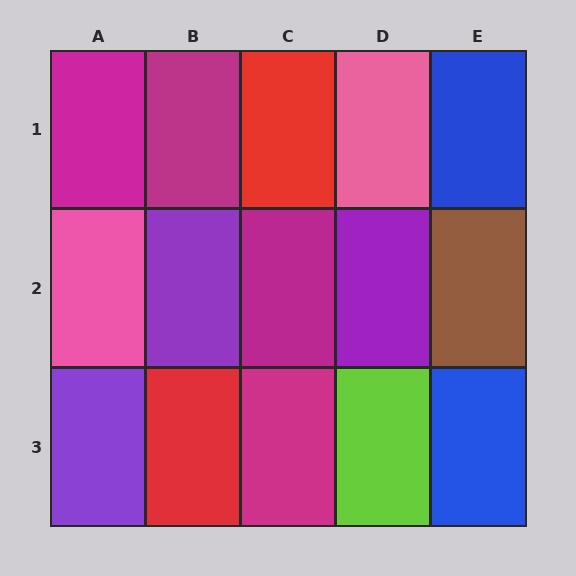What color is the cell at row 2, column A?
Pink.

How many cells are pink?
2 cells are pink.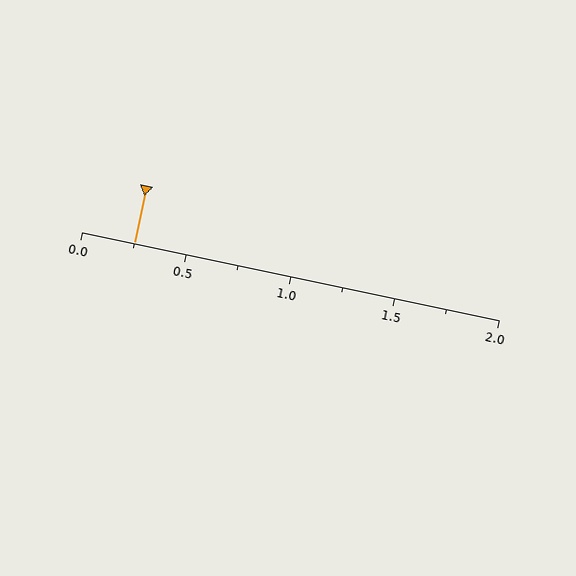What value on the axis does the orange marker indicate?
The marker indicates approximately 0.25.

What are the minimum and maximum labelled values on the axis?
The axis runs from 0.0 to 2.0.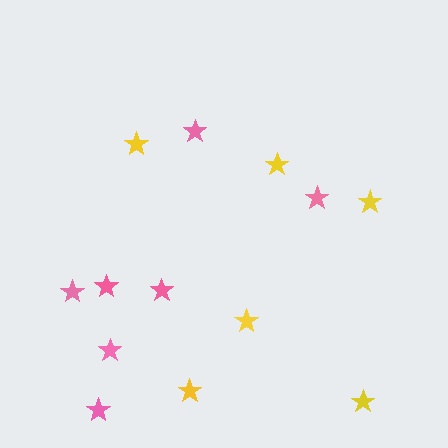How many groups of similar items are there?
There are 2 groups: one group of yellow stars (6) and one group of pink stars (7).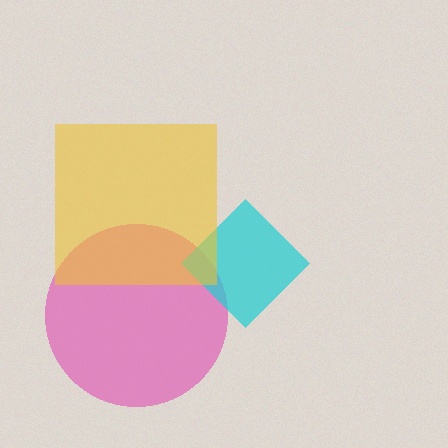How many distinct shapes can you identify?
There are 3 distinct shapes: a pink circle, a cyan diamond, a yellow square.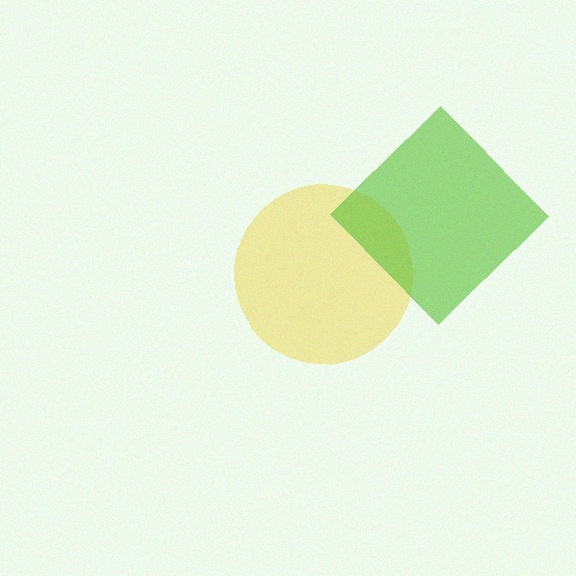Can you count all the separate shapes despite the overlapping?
Yes, there are 2 separate shapes.